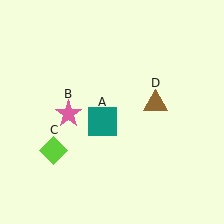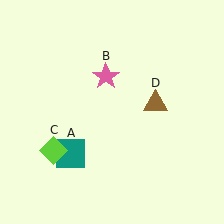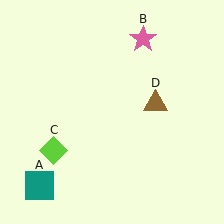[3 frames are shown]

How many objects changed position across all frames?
2 objects changed position: teal square (object A), pink star (object B).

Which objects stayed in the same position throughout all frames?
Lime diamond (object C) and brown triangle (object D) remained stationary.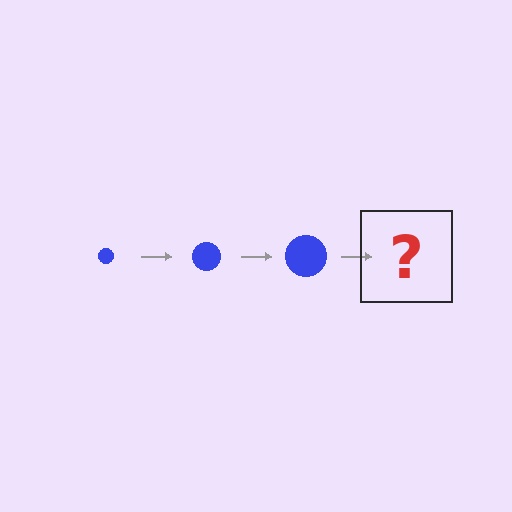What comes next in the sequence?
The next element should be a blue circle, larger than the previous one.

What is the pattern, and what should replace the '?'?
The pattern is that the circle gets progressively larger each step. The '?' should be a blue circle, larger than the previous one.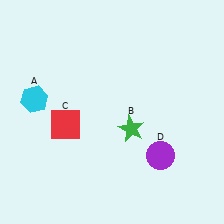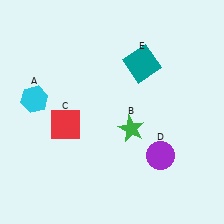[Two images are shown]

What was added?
A teal square (E) was added in Image 2.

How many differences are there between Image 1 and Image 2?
There is 1 difference between the two images.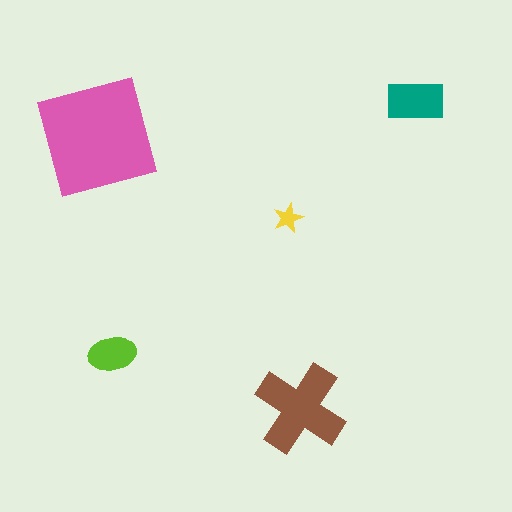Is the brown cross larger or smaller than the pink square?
Smaller.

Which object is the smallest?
The yellow star.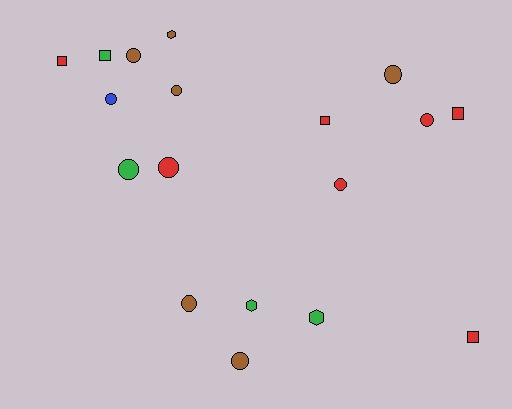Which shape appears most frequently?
Circle, with 10 objects.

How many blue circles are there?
There is 1 blue circle.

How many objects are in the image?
There are 18 objects.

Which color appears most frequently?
Red, with 7 objects.